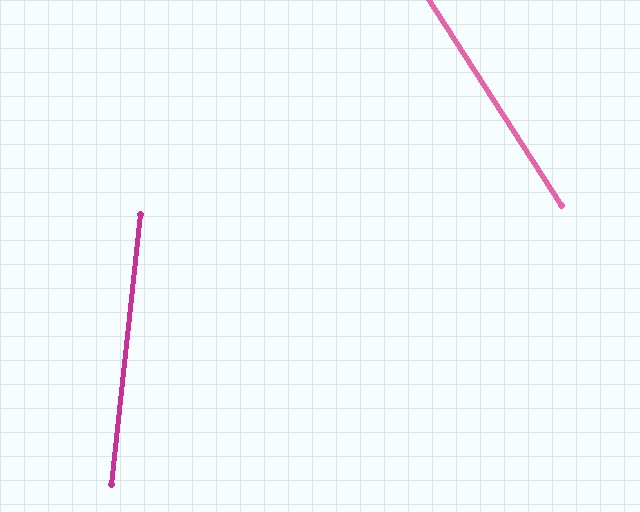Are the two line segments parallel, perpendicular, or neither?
Neither parallel nor perpendicular — they differ by about 39°.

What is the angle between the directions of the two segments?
Approximately 39 degrees.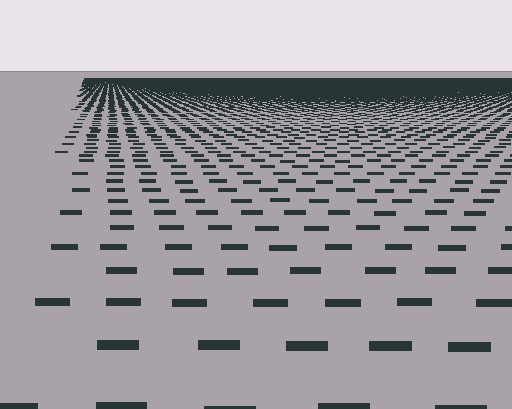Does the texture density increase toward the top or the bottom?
Density increases toward the top.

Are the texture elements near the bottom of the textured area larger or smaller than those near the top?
Larger. Near the bottom, elements are closer to the viewer and appear at a bigger on-screen size.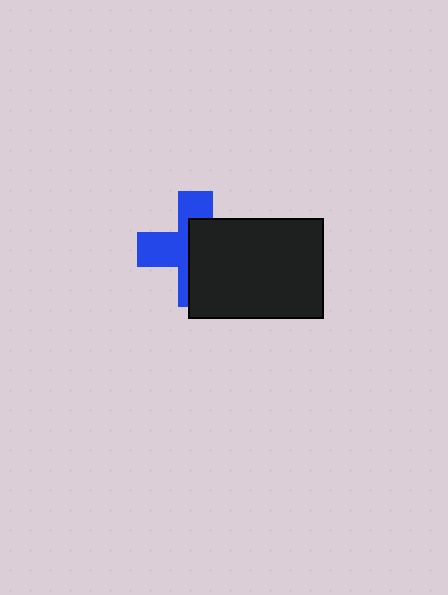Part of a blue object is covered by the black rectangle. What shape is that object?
It is a cross.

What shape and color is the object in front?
The object in front is a black rectangle.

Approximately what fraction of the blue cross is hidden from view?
Roughly 54% of the blue cross is hidden behind the black rectangle.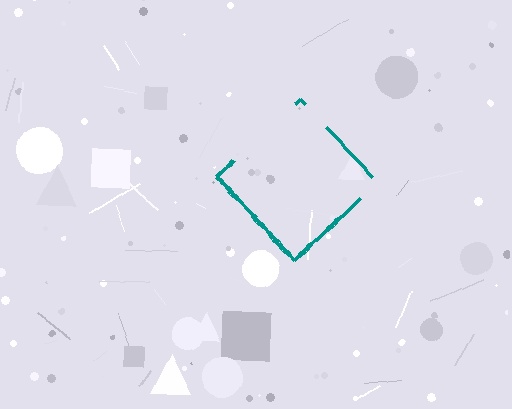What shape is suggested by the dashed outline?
The dashed outline suggests a diamond.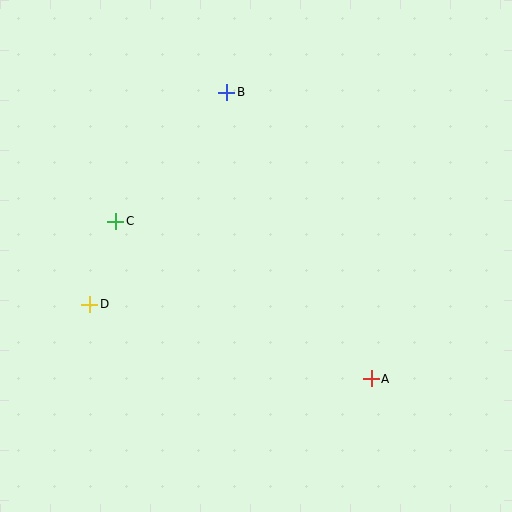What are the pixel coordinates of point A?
Point A is at (371, 379).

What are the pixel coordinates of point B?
Point B is at (227, 92).